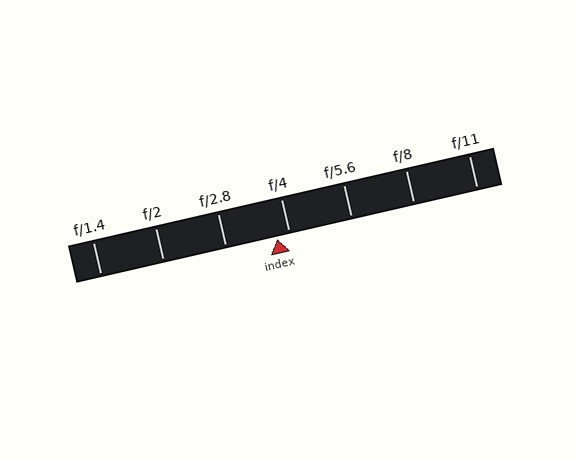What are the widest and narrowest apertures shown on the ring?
The widest aperture shown is f/1.4 and the narrowest is f/11.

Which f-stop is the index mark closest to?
The index mark is closest to f/4.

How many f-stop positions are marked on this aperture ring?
There are 7 f-stop positions marked.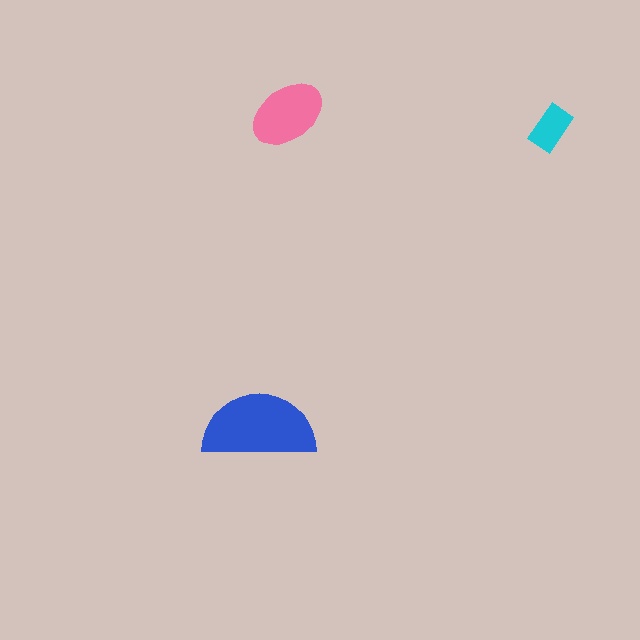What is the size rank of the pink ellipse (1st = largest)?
2nd.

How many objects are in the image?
There are 3 objects in the image.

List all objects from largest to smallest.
The blue semicircle, the pink ellipse, the cyan rectangle.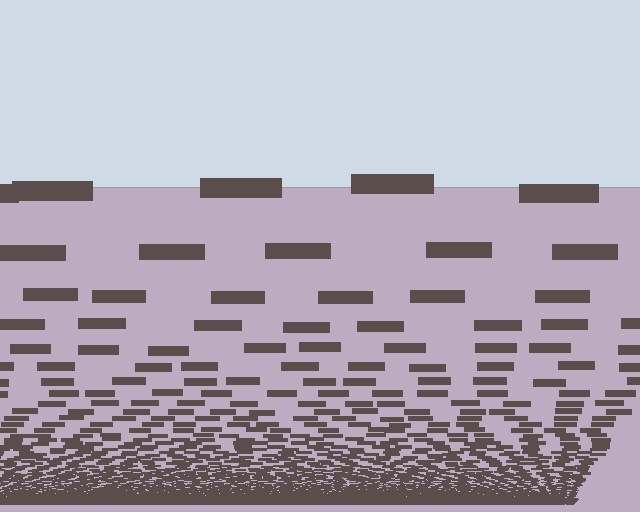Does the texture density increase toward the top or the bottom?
Density increases toward the bottom.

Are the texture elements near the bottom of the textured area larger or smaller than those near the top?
Smaller. The gradient is inverted — elements near the bottom are smaller and denser.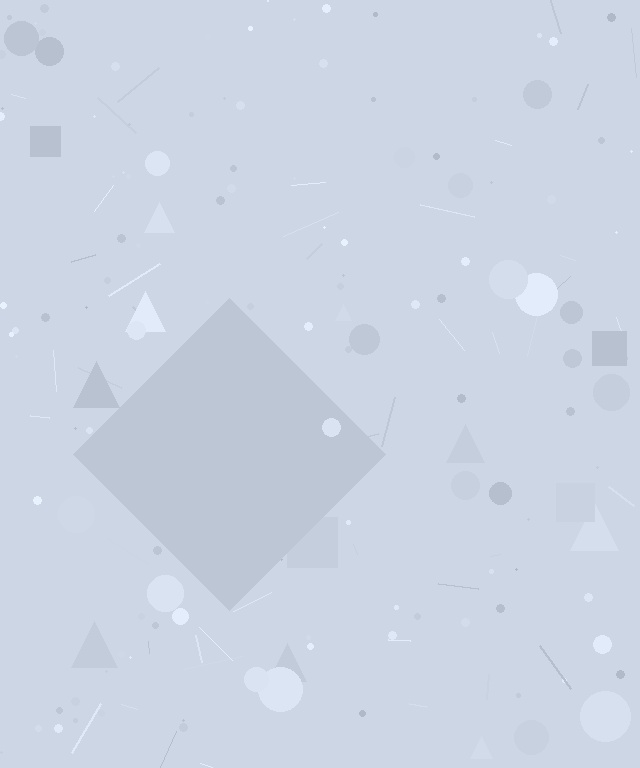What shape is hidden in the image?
A diamond is hidden in the image.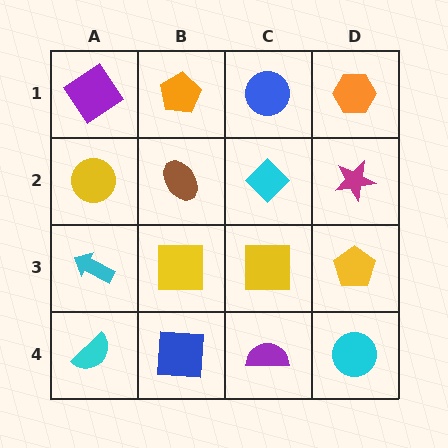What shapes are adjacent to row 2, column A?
A purple diamond (row 1, column A), a cyan arrow (row 3, column A), a brown ellipse (row 2, column B).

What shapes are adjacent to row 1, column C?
A cyan diamond (row 2, column C), an orange pentagon (row 1, column B), an orange hexagon (row 1, column D).